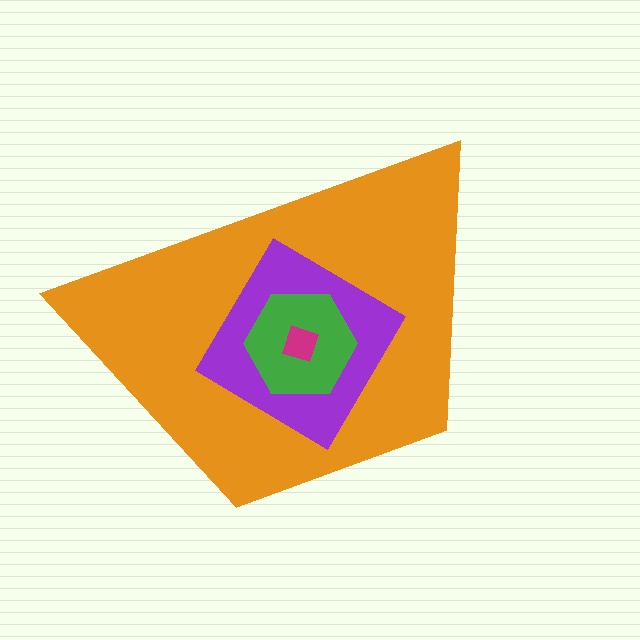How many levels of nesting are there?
4.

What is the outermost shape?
The orange trapezoid.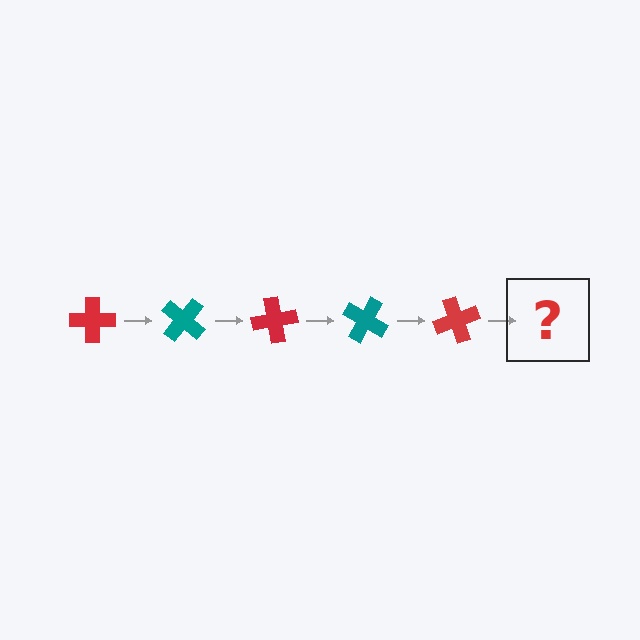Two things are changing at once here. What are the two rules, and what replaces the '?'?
The two rules are that it rotates 40 degrees each step and the color cycles through red and teal. The '?' should be a teal cross, rotated 200 degrees from the start.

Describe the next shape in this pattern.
It should be a teal cross, rotated 200 degrees from the start.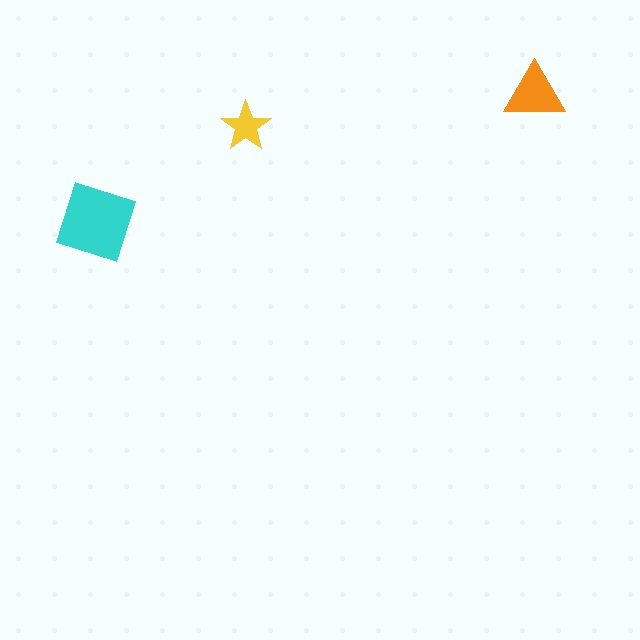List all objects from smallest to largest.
The yellow star, the orange triangle, the cyan diamond.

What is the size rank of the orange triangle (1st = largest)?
2nd.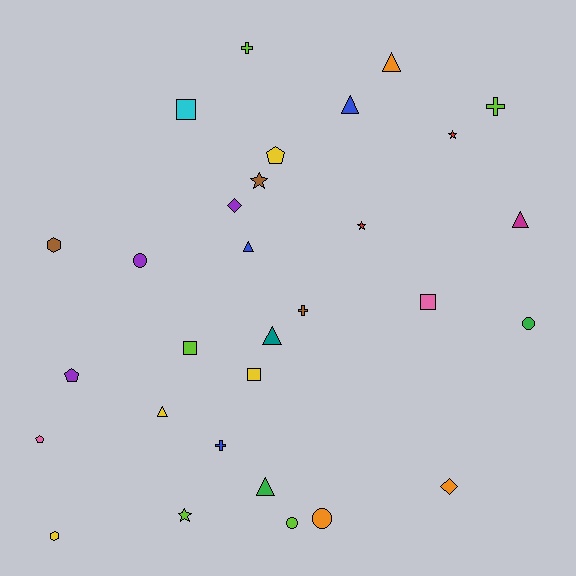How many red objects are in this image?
There are 2 red objects.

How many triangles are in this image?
There are 7 triangles.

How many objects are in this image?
There are 30 objects.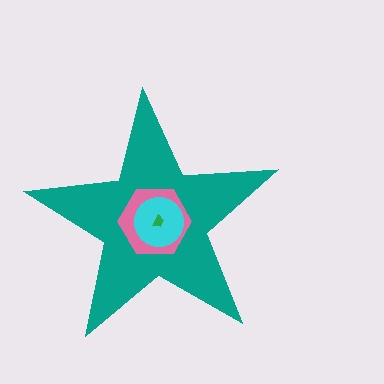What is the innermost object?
The green trapezoid.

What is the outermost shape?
The teal star.